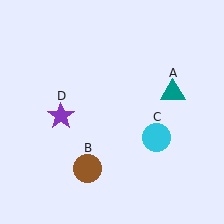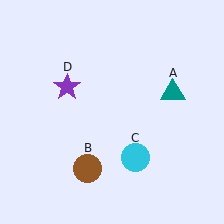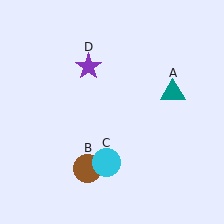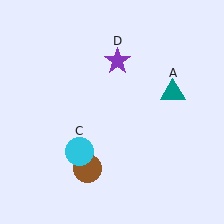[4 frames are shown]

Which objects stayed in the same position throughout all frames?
Teal triangle (object A) and brown circle (object B) remained stationary.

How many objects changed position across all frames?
2 objects changed position: cyan circle (object C), purple star (object D).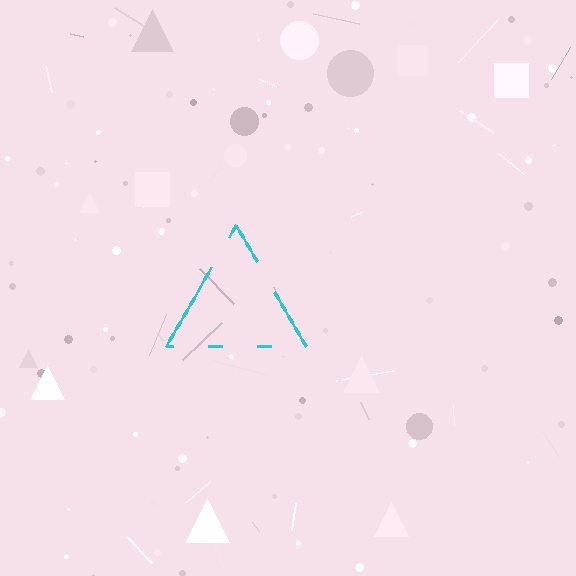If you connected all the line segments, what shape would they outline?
They would outline a triangle.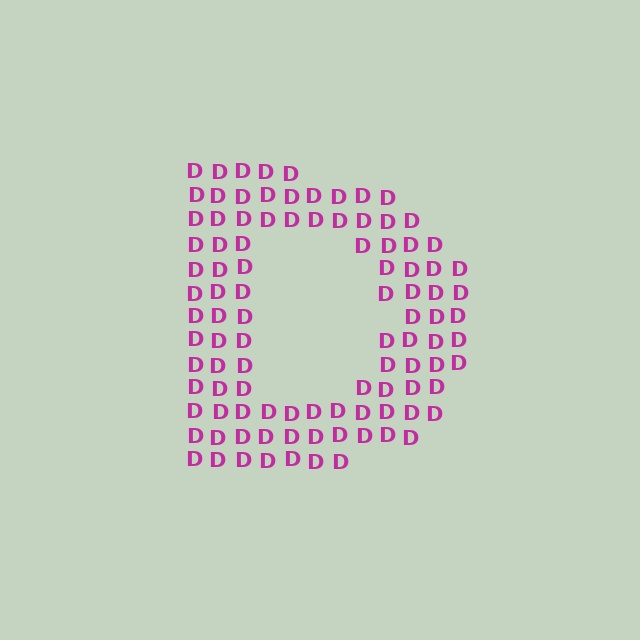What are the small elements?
The small elements are letter D's.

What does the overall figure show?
The overall figure shows the letter D.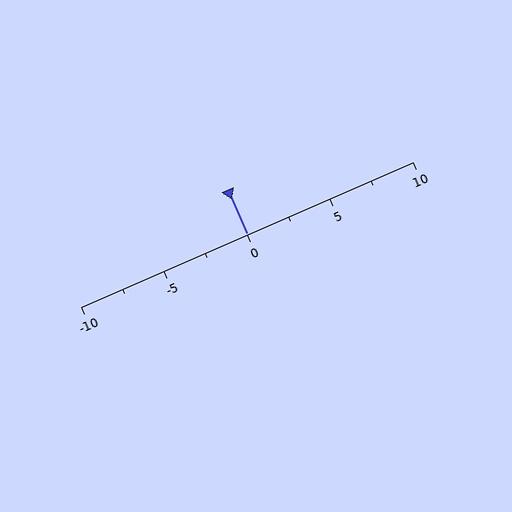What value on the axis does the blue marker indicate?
The marker indicates approximately 0.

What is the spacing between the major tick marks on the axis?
The major ticks are spaced 5 apart.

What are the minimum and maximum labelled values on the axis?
The axis runs from -10 to 10.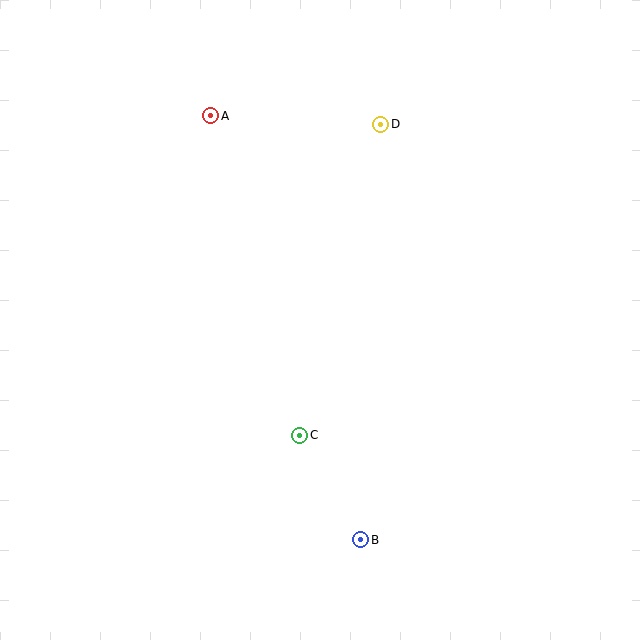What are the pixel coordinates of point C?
Point C is at (300, 435).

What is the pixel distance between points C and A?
The distance between C and A is 332 pixels.